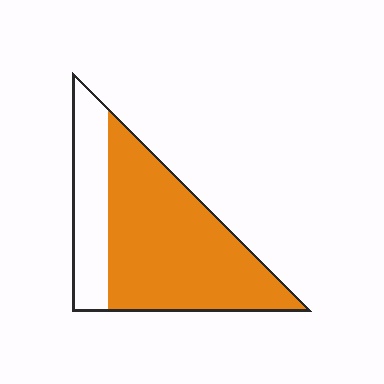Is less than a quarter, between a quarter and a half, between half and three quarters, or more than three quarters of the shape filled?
Between half and three quarters.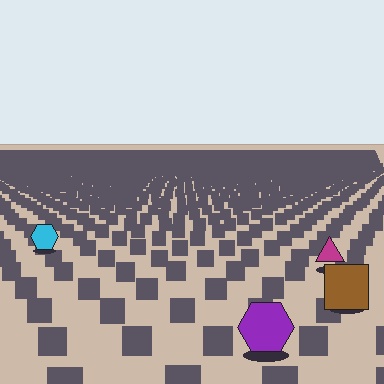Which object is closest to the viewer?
The purple hexagon is closest. The texture marks near it are larger and more spread out.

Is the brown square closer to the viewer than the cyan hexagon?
Yes. The brown square is closer — you can tell from the texture gradient: the ground texture is coarser near it.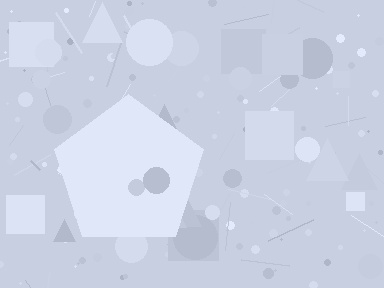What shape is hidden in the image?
A pentagon is hidden in the image.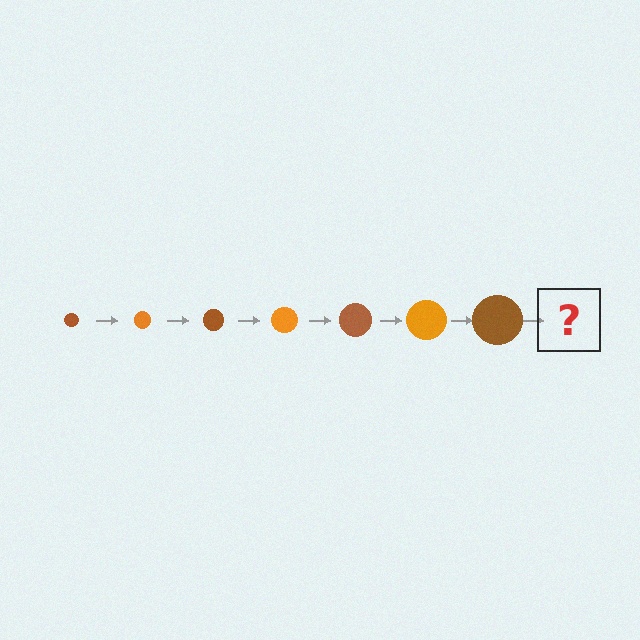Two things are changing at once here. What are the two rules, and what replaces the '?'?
The two rules are that the circle grows larger each step and the color cycles through brown and orange. The '?' should be an orange circle, larger than the previous one.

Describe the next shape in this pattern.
It should be an orange circle, larger than the previous one.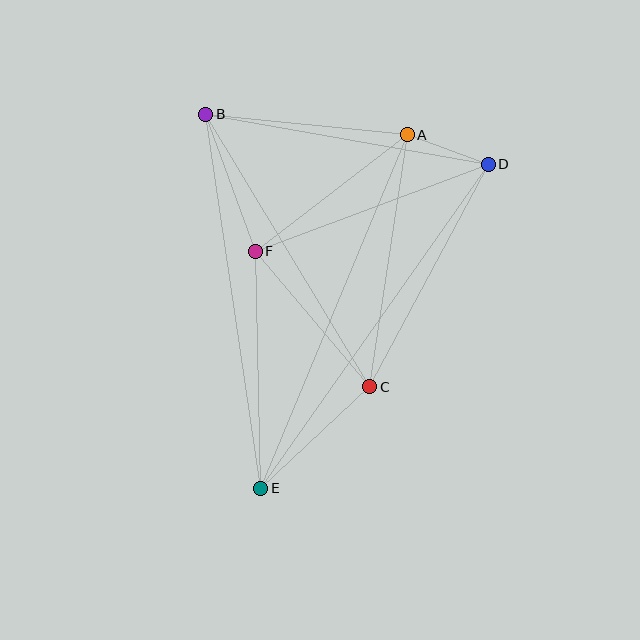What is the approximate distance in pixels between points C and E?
The distance between C and E is approximately 149 pixels.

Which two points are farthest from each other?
Points D and E are farthest from each other.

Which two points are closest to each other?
Points A and D are closest to each other.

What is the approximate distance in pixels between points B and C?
The distance between B and C is approximately 318 pixels.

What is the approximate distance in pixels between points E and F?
The distance between E and F is approximately 237 pixels.